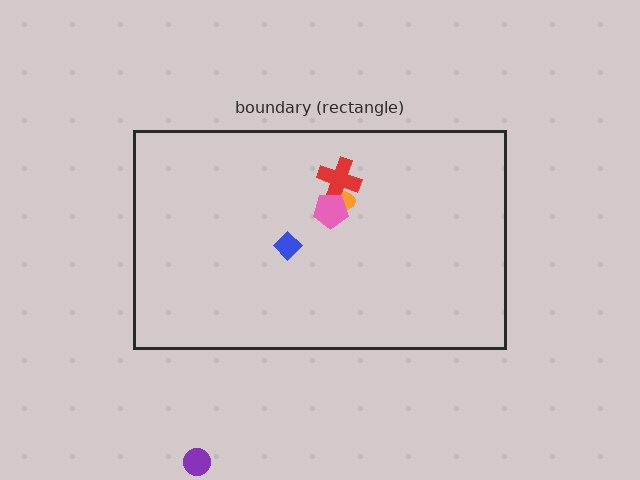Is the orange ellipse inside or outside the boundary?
Inside.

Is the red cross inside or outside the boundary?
Inside.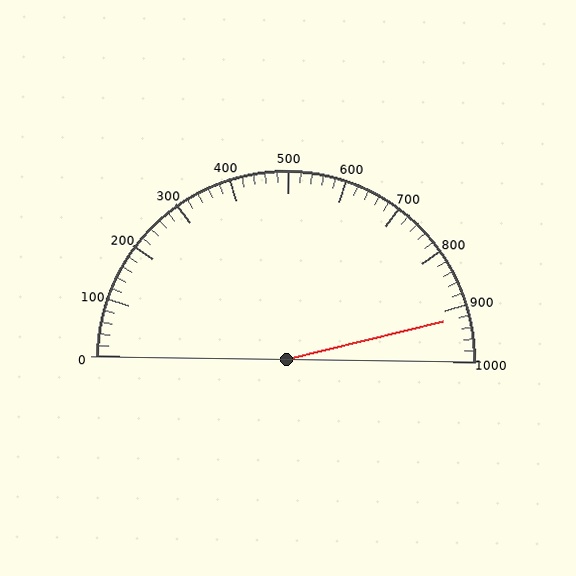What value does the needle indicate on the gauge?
The needle indicates approximately 920.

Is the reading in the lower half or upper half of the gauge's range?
The reading is in the upper half of the range (0 to 1000).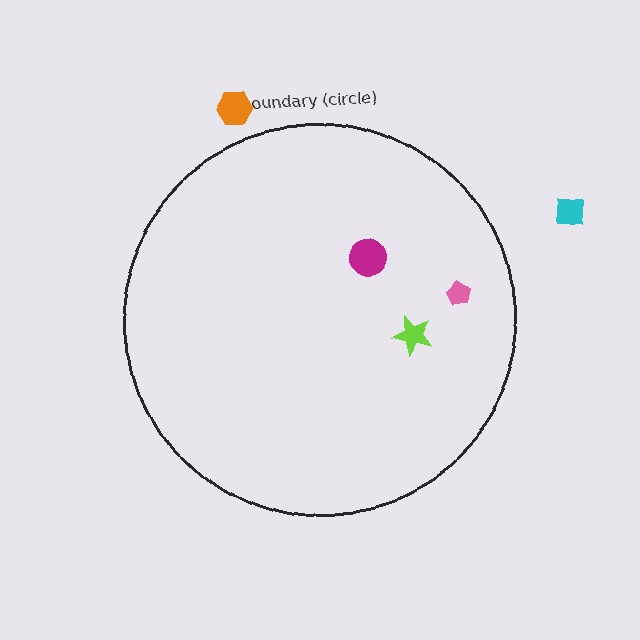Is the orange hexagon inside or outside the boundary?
Outside.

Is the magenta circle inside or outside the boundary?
Inside.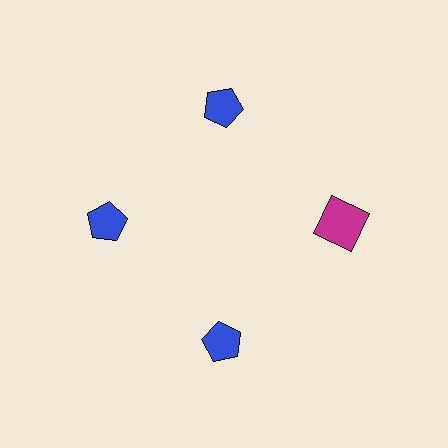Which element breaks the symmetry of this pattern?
The magenta square at roughly the 3 o'clock position breaks the symmetry. All other shapes are blue pentagons.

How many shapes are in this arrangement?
There are 4 shapes arranged in a ring pattern.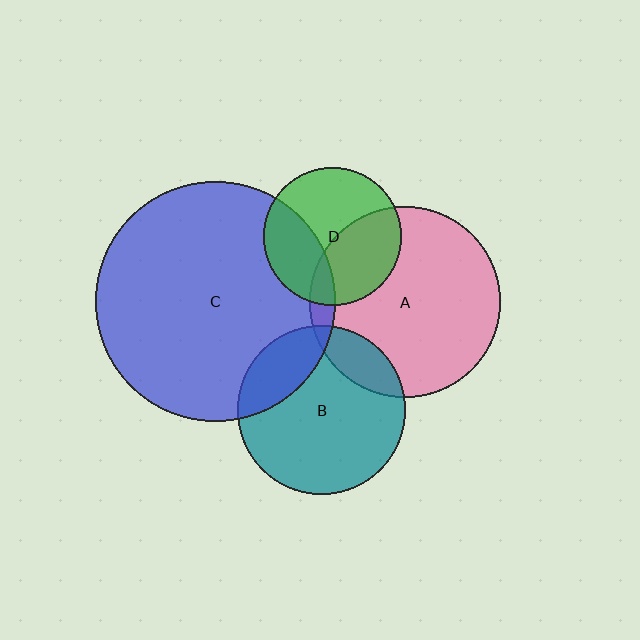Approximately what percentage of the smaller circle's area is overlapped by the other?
Approximately 40%.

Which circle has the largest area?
Circle C (blue).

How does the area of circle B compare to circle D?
Approximately 1.5 times.